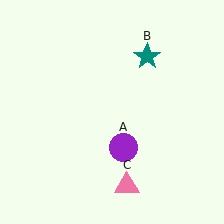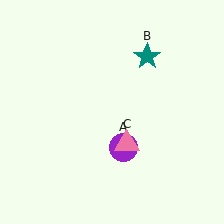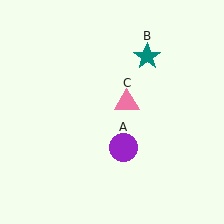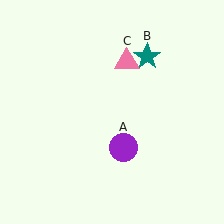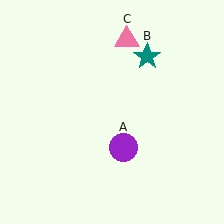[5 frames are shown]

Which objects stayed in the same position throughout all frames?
Purple circle (object A) and teal star (object B) remained stationary.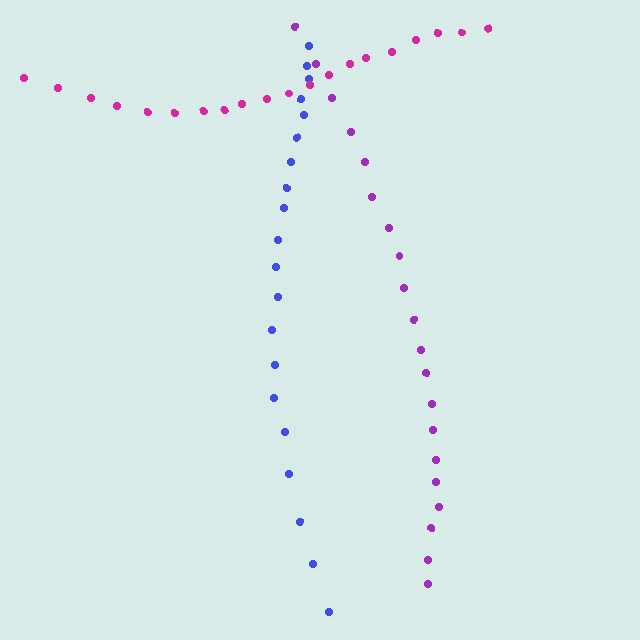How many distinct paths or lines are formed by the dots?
There are 3 distinct paths.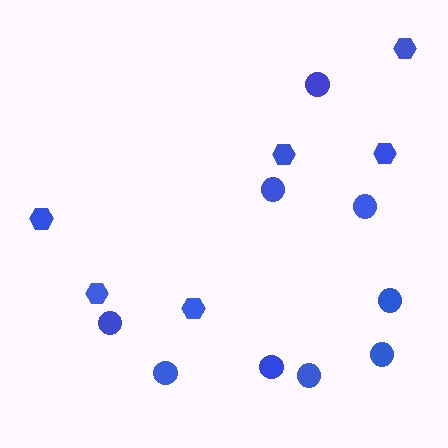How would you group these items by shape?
There are 2 groups: one group of hexagons (6) and one group of circles (9).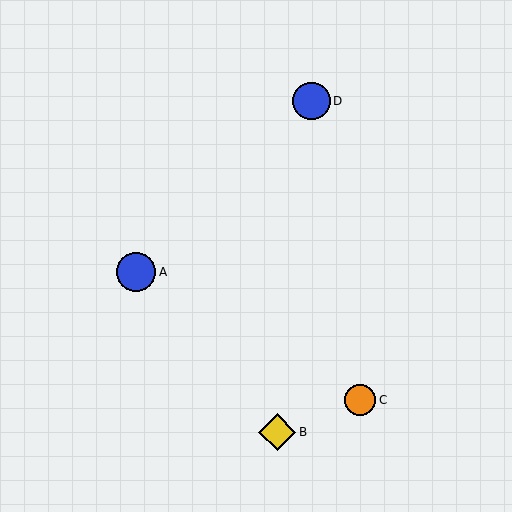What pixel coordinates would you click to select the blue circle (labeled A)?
Click at (136, 272) to select the blue circle A.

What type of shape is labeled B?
Shape B is a yellow diamond.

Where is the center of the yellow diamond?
The center of the yellow diamond is at (277, 432).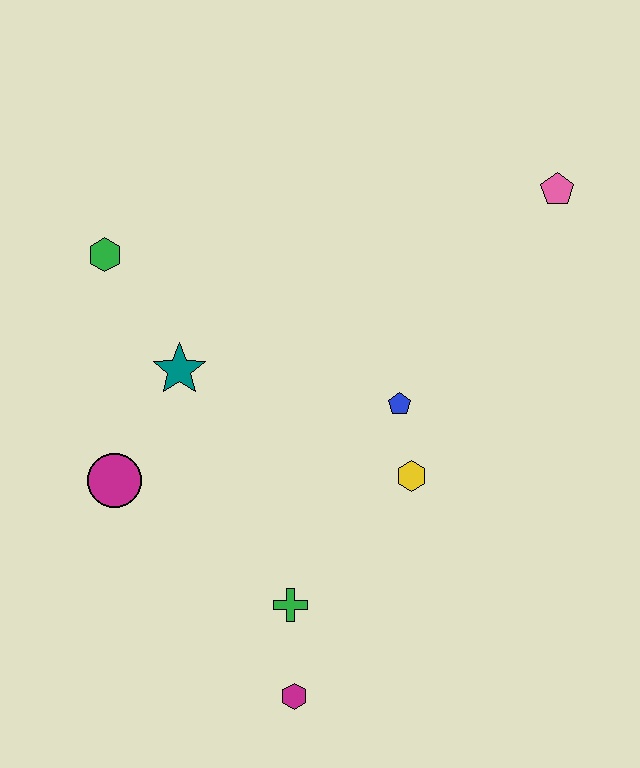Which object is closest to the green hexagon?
The teal star is closest to the green hexagon.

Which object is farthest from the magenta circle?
The pink pentagon is farthest from the magenta circle.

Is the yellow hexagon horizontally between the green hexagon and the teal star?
No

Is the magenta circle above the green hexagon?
No